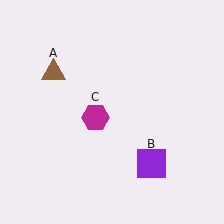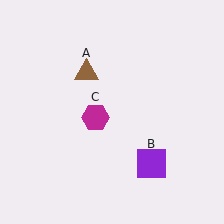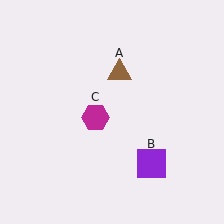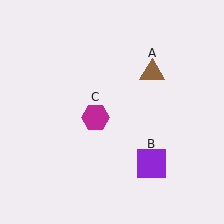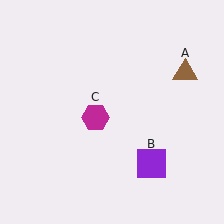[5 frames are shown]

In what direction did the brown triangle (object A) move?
The brown triangle (object A) moved right.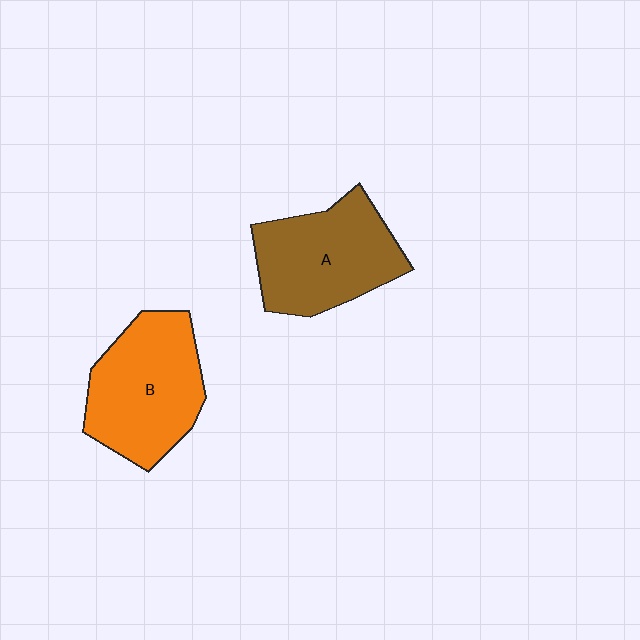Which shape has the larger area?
Shape B (orange).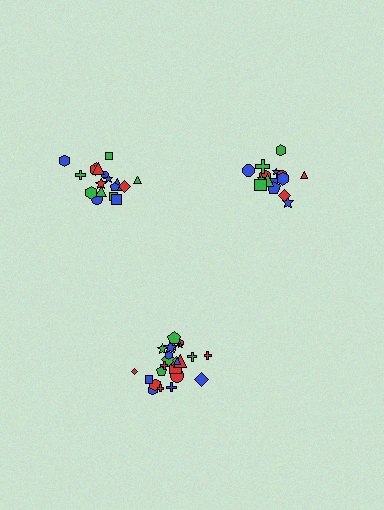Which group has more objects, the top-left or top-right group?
The top-left group.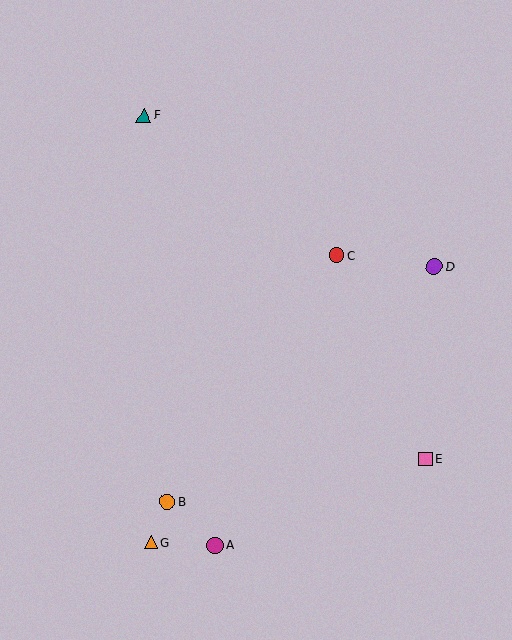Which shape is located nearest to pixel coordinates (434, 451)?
The pink square (labeled E) at (426, 459) is nearest to that location.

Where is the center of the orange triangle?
The center of the orange triangle is at (151, 542).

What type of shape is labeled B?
Shape B is an orange circle.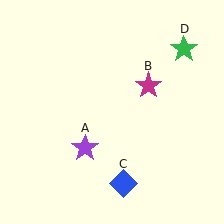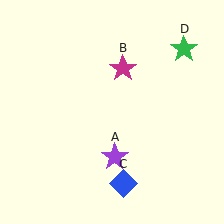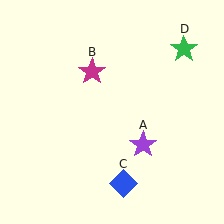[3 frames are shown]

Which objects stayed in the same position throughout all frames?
Blue diamond (object C) and green star (object D) remained stationary.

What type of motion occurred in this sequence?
The purple star (object A), magenta star (object B) rotated counterclockwise around the center of the scene.